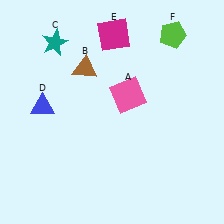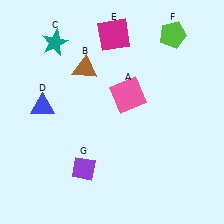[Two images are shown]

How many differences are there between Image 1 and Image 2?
There is 1 difference between the two images.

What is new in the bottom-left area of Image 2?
A purple diamond (G) was added in the bottom-left area of Image 2.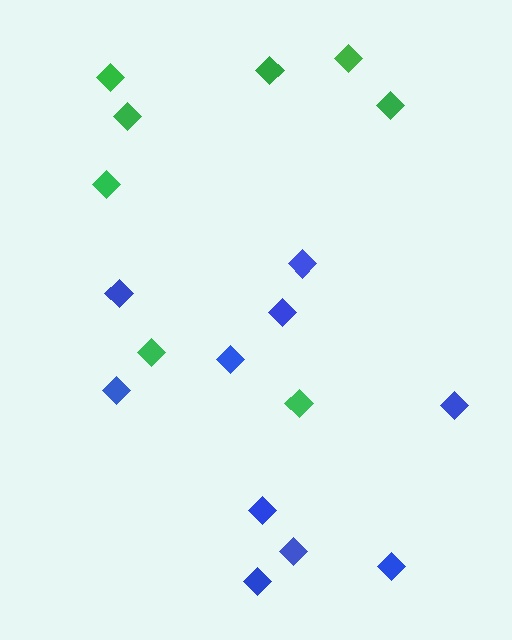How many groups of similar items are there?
There are 2 groups: one group of blue diamonds (10) and one group of green diamonds (8).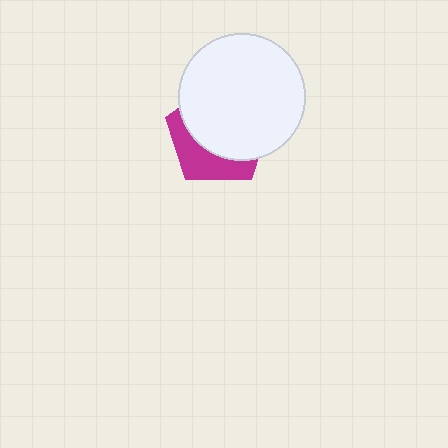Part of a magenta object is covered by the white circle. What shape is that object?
It is a pentagon.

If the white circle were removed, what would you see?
You would see the complete magenta pentagon.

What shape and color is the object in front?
The object in front is a white circle.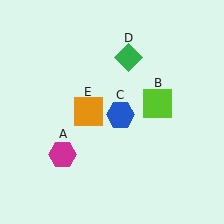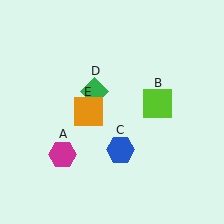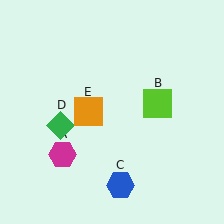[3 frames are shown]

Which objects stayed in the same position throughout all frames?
Magenta hexagon (object A) and lime square (object B) and orange square (object E) remained stationary.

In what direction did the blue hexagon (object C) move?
The blue hexagon (object C) moved down.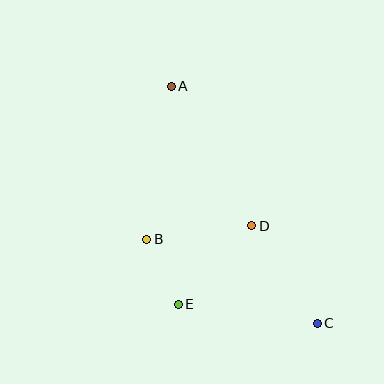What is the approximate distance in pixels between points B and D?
The distance between B and D is approximately 106 pixels.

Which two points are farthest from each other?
Points A and C are farthest from each other.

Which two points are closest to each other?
Points B and E are closest to each other.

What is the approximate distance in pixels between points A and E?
The distance between A and E is approximately 218 pixels.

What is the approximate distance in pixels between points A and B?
The distance between A and B is approximately 155 pixels.